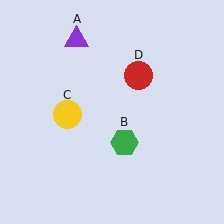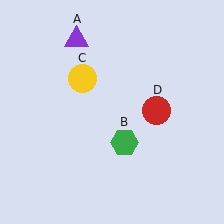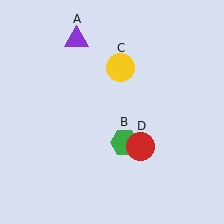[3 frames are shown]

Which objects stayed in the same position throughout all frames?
Purple triangle (object A) and green hexagon (object B) remained stationary.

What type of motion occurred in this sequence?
The yellow circle (object C), red circle (object D) rotated clockwise around the center of the scene.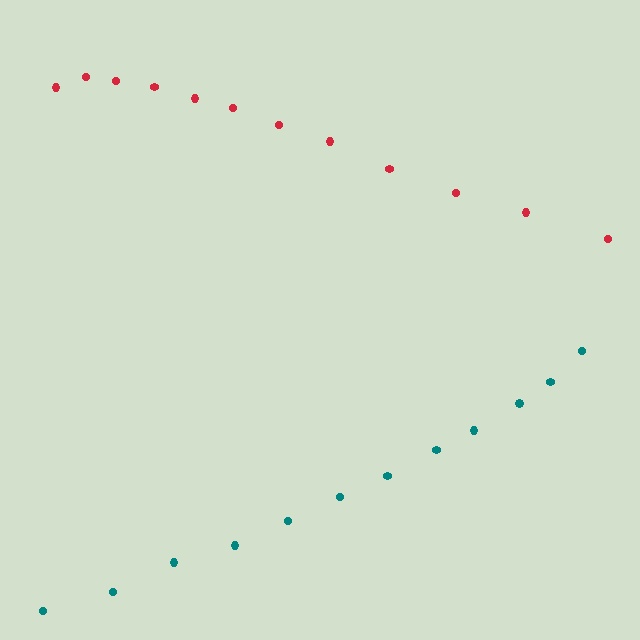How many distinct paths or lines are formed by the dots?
There are 2 distinct paths.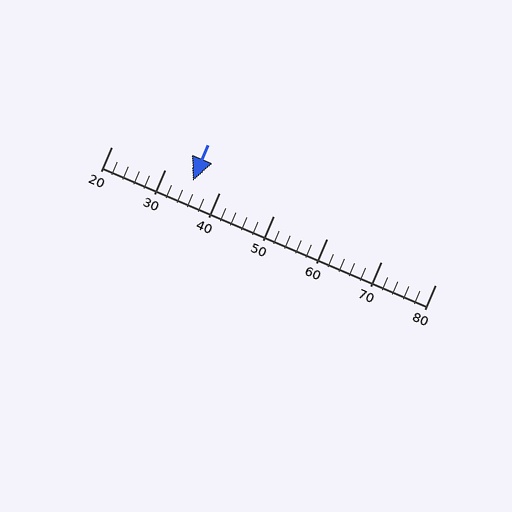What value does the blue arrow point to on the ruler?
The blue arrow points to approximately 35.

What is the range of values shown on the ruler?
The ruler shows values from 20 to 80.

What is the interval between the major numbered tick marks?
The major tick marks are spaced 10 units apart.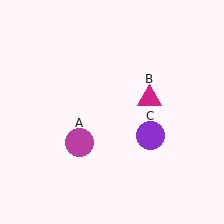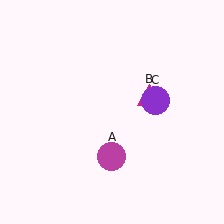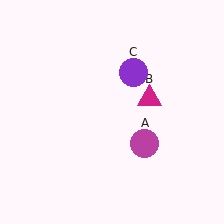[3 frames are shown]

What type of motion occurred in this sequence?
The magenta circle (object A), purple circle (object C) rotated counterclockwise around the center of the scene.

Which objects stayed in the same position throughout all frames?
Magenta triangle (object B) remained stationary.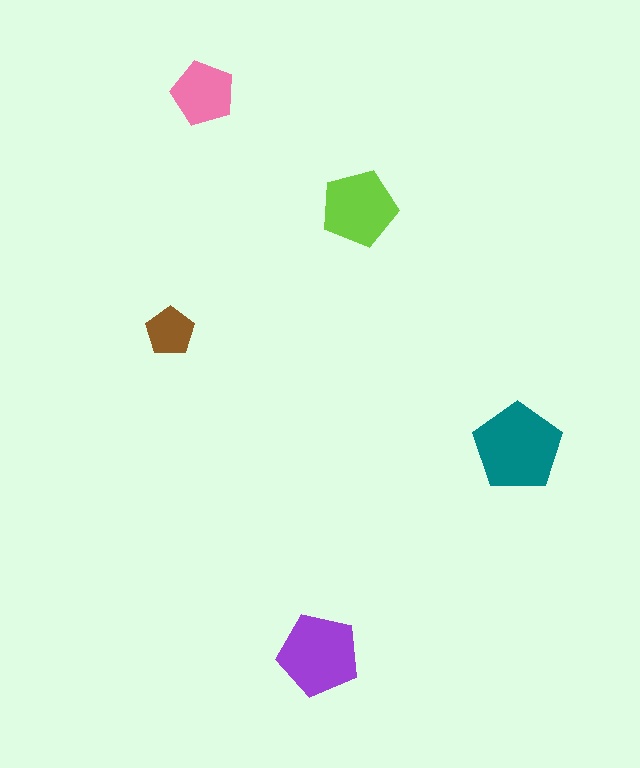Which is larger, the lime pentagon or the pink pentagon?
The lime one.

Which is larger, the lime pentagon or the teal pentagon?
The teal one.